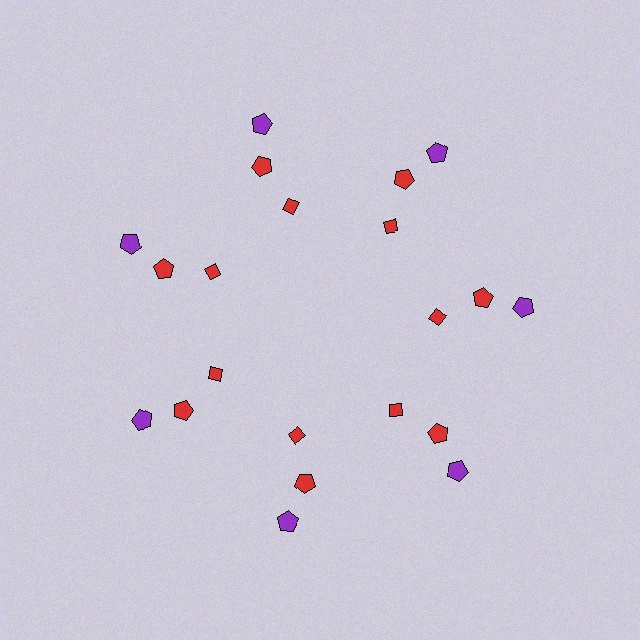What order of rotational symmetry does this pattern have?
This pattern has 7-fold rotational symmetry.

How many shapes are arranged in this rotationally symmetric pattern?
There are 21 shapes, arranged in 7 groups of 3.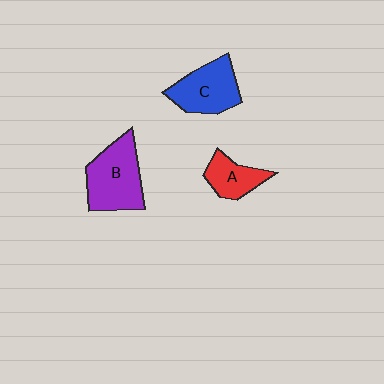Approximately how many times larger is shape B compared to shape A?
Approximately 1.8 times.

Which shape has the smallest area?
Shape A (red).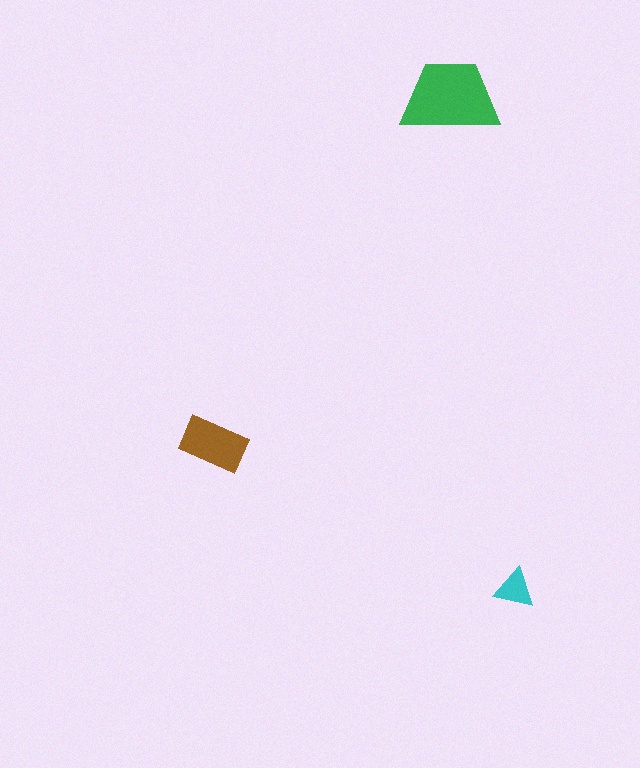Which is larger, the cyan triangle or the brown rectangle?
The brown rectangle.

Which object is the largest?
The green trapezoid.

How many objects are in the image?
There are 3 objects in the image.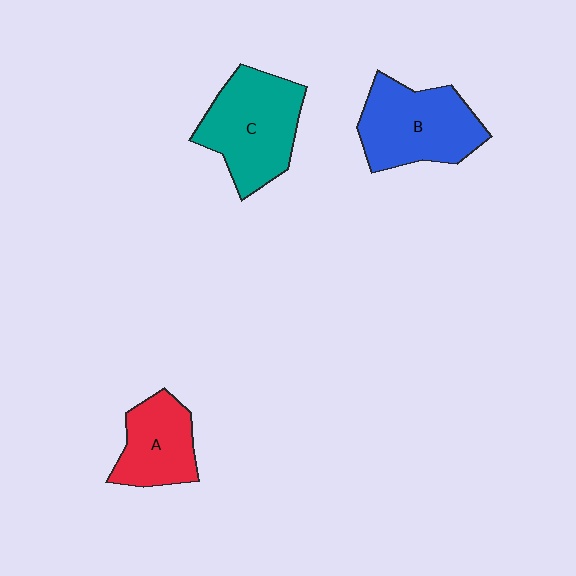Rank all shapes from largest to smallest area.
From largest to smallest: C (teal), B (blue), A (red).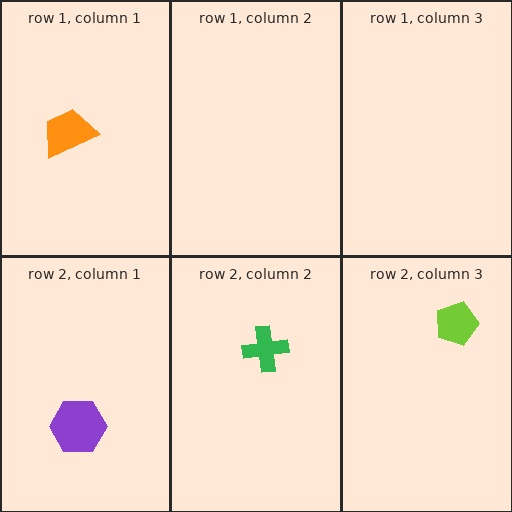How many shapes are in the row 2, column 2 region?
1.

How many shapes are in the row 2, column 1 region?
1.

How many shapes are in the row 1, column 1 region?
1.